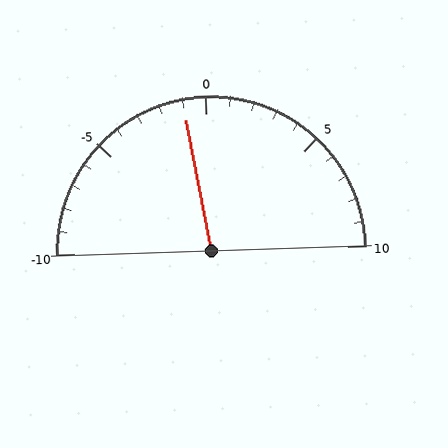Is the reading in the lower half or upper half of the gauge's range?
The reading is in the lower half of the range (-10 to 10).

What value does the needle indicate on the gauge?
The needle indicates approximately -1.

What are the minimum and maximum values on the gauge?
The gauge ranges from -10 to 10.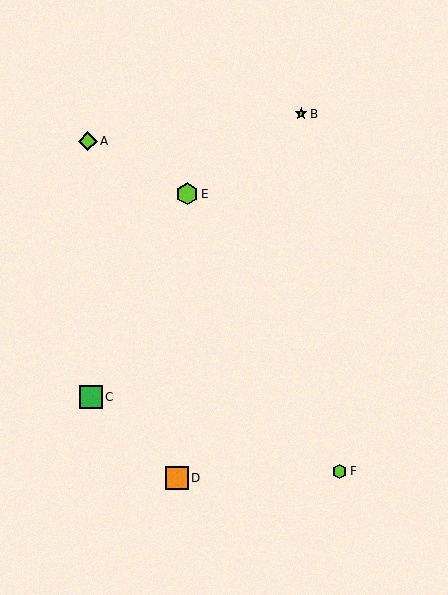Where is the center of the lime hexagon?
The center of the lime hexagon is at (187, 194).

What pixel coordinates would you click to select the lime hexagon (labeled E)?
Click at (187, 194) to select the lime hexagon E.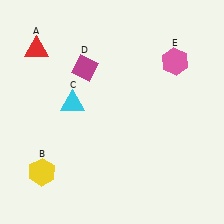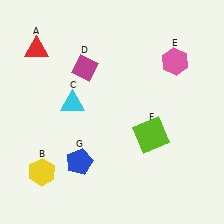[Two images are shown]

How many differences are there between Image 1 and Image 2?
There are 2 differences between the two images.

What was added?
A lime square (F), a blue pentagon (G) were added in Image 2.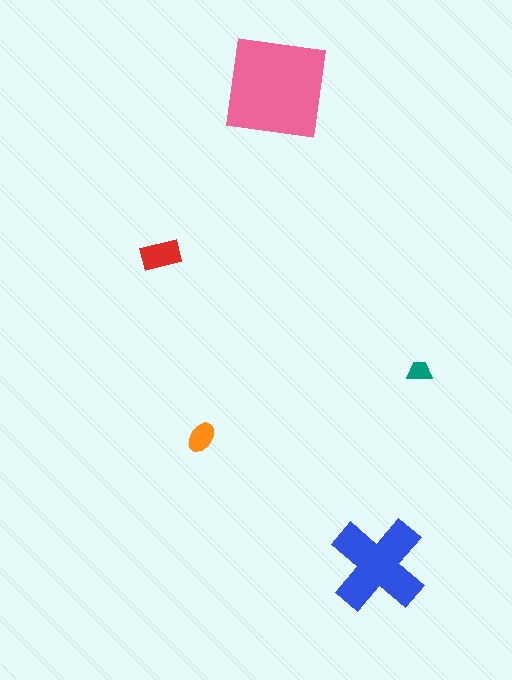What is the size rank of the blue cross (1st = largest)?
2nd.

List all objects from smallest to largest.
The teal trapezoid, the orange ellipse, the red rectangle, the blue cross, the pink square.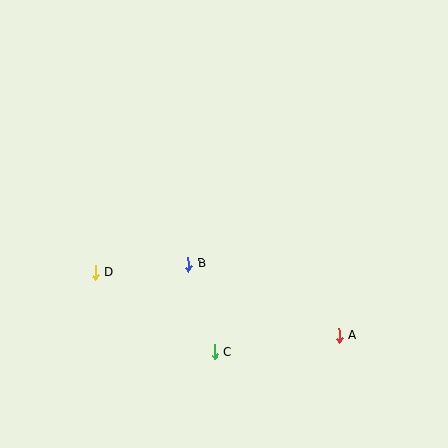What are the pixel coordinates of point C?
Point C is at (215, 352).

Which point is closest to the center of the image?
Point B at (188, 264) is closest to the center.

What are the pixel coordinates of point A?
Point A is at (339, 336).